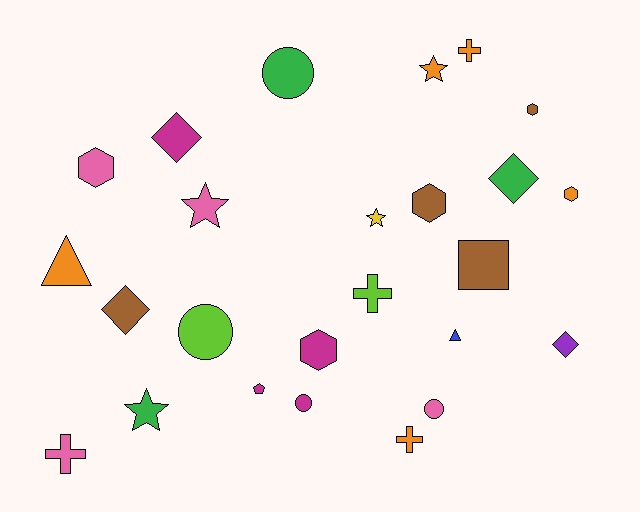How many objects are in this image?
There are 25 objects.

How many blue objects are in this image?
There is 1 blue object.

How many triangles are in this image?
There are 2 triangles.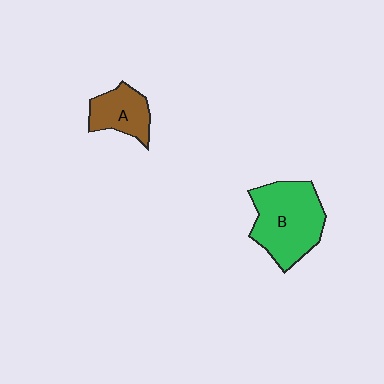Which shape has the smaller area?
Shape A (brown).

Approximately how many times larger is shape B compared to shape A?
Approximately 1.9 times.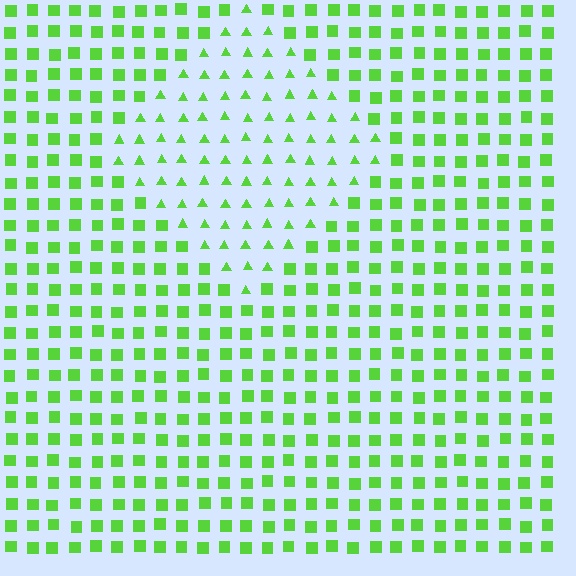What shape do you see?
I see a diamond.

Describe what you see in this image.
The image is filled with small lime elements arranged in a uniform grid. A diamond-shaped region contains triangles, while the surrounding area contains squares. The boundary is defined purely by the change in element shape.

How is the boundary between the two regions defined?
The boundary is defined by a change in element shape: triangles inside vs. squares outside. All elements share the same color and spacing.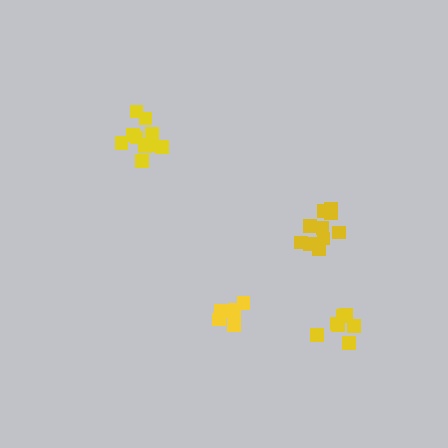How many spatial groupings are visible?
There are 4 spatial groupings.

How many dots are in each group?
Group 1: 10 dots, Group 2: 11 dots, Group 3: 6 dots, Group 4: 7 dots (34 total).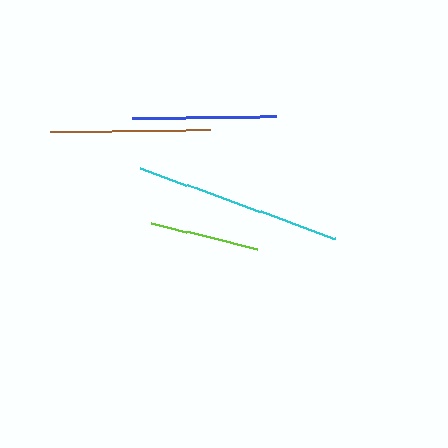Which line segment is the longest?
The cyan line is the longest at approximately 207 pixels.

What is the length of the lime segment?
The lime segment is approximately 110 pixels long.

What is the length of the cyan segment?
The cyan segment is approximately 207 pixels long.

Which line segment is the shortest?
The lime line is the shortest at approximately 110 pixels.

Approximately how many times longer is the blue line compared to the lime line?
The blue line is approximately 1.3 times the length of the lime line.